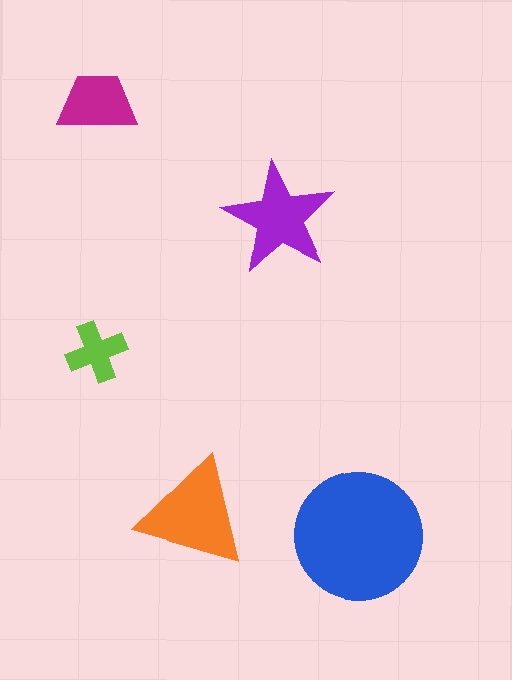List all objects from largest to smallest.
The blue circle, the orange triangle, the purple star, the magenta trapezoid, the lime cross.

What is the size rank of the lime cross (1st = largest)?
5th.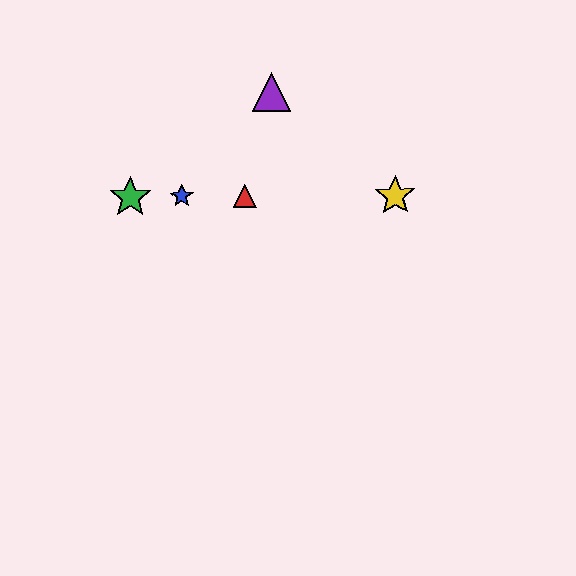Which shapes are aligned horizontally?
The red triangle, the blue star, the green star, the yellow star are aligned horizontally.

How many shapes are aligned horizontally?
4 shapes (the red triangle, the blue star, the green star, the yellow star) are aligned horizontally.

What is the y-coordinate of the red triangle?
The red triangle is at y≈196.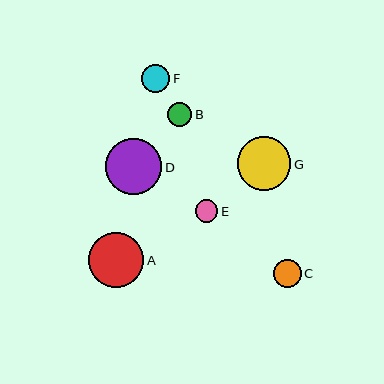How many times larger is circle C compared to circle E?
Circle C is approximately 1.3 times the size of circle E.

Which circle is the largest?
Circle D is the largest with a size of approximately 56 pixels.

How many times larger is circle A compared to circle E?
Circle A is approximately 2.4 times the size of circle E.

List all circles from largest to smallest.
From largest to smallest: D, A, G, F, C, B, E.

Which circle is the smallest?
Circle E is the smallest with a size of approximately 22 pixels.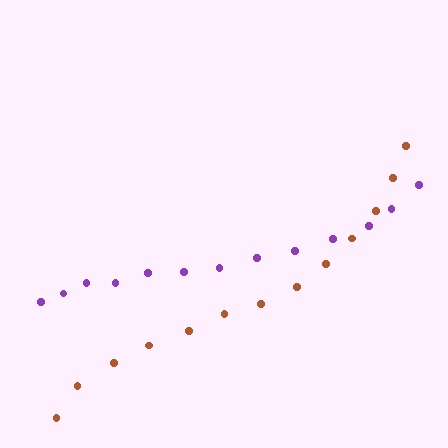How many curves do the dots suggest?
There are 2 distinct paths.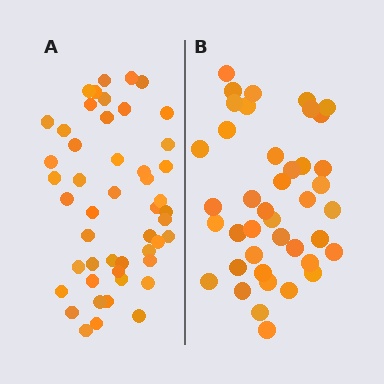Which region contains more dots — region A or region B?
Region A (the left region) has more dots.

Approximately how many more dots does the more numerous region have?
Region A has roughly 8 or so more dots than region B.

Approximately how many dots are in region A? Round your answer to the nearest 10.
About 50 dots. (The exact count is 49, which rounds to 50.)